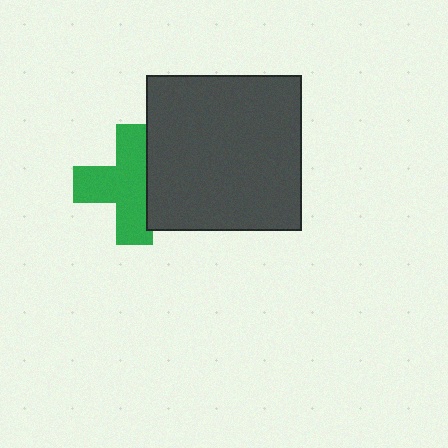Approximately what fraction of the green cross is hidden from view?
Roughly 31% of the green cross is hidden behind the dark gray square.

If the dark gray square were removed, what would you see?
You would see the complete green cross.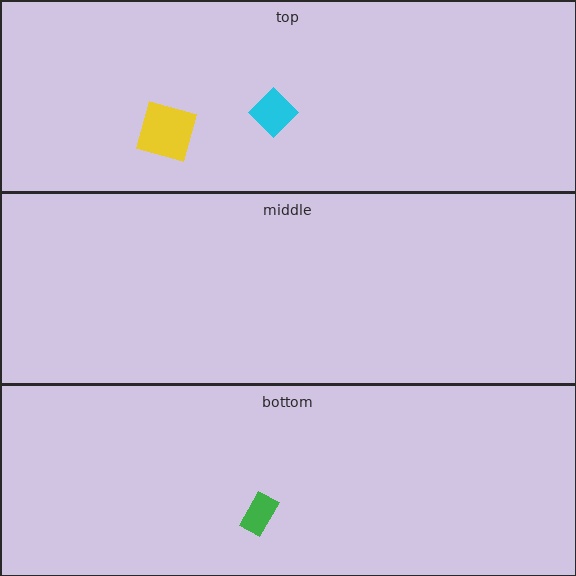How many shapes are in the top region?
2.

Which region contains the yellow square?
The top region.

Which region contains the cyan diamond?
The top region.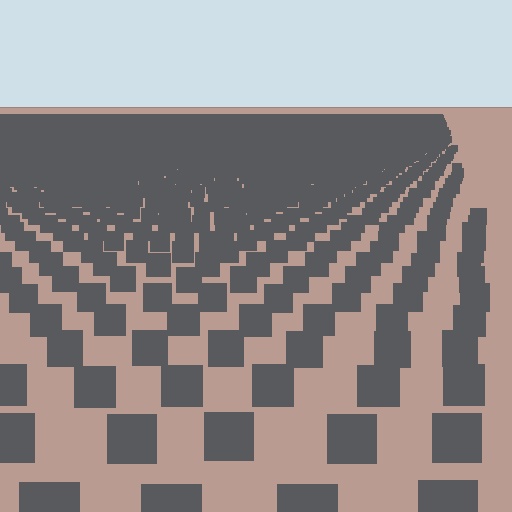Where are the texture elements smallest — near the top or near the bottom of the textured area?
Near the top.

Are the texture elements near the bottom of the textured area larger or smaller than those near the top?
Larger. Near the bottom, elements are closer to the viewer and appear at a bigger on-screen size.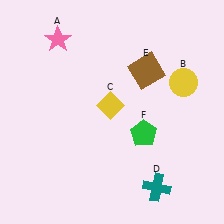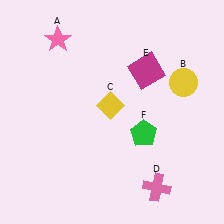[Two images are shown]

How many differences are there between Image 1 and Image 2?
There are 2 differences between the two images.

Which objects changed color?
D changed from teal to pink. E changed from brown to magenta.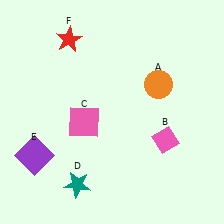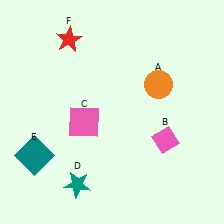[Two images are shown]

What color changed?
The square (E) changed from purple in Image 1 to teal in Image 2.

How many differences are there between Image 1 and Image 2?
There is 1 difference between the two images.